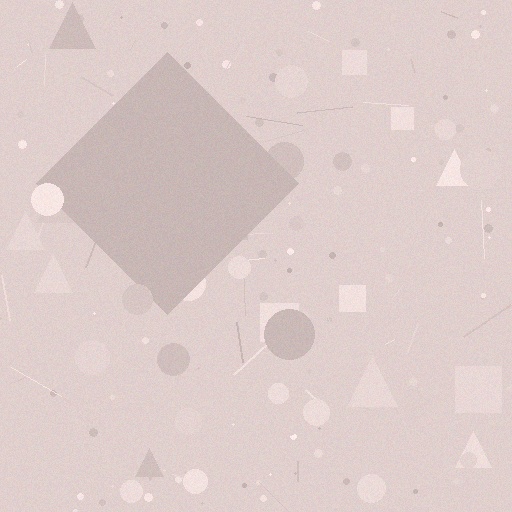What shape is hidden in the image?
A diamond is hidden in the image.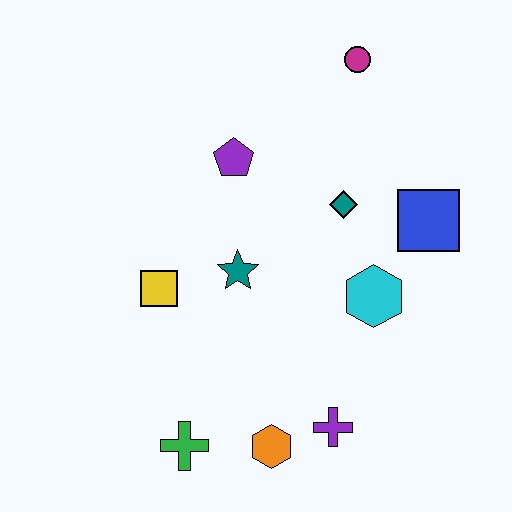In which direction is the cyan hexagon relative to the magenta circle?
The cyan hexagon is below the magenta circle.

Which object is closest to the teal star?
The yellow square is closest to the teal star.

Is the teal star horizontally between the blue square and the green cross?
Yes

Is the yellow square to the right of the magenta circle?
No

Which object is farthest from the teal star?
The magenta circle is farthest from the teal star.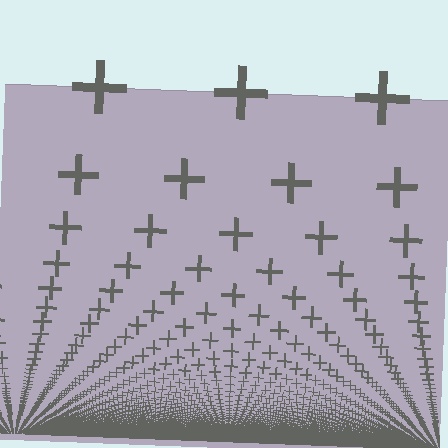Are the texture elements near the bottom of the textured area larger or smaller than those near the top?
Smaller. The gradient is inverted — elements near the bottom are smaller and denser.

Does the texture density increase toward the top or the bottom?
Density increases toward the bottom.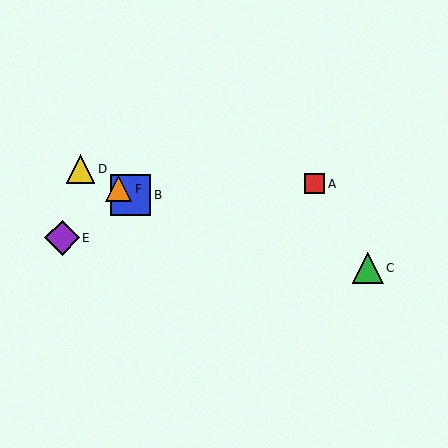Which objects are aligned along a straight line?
Objects B, D, F are aligned along a straight line.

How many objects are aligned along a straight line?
3 objects (B, D, F) are aligned along a straight line.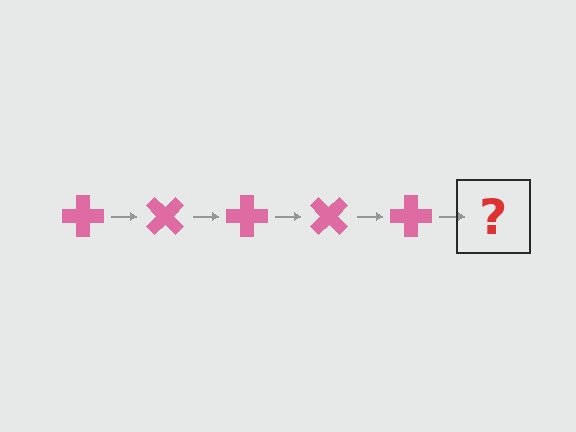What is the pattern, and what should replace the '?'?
The pattern is that the cross rotates 45 degrees each step. The '?' should be a pink cross rotated 225 degrees.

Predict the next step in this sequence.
The next step is a pink cross rotated 225 degrees.